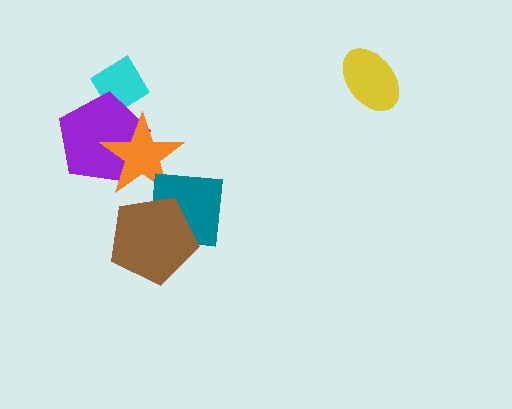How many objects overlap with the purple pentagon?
2 objects overlap with the purple pentagon.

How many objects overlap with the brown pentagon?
1 object overlaps with the brown pentagon.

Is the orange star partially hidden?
Yes, it is partially covered by another shape.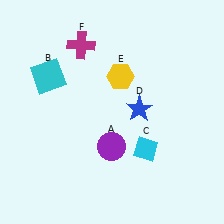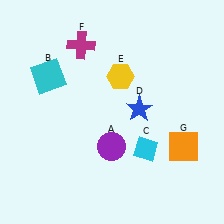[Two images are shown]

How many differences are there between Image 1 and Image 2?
There is 1 difference between the two images.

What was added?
An orange square (G) was added in Image 2.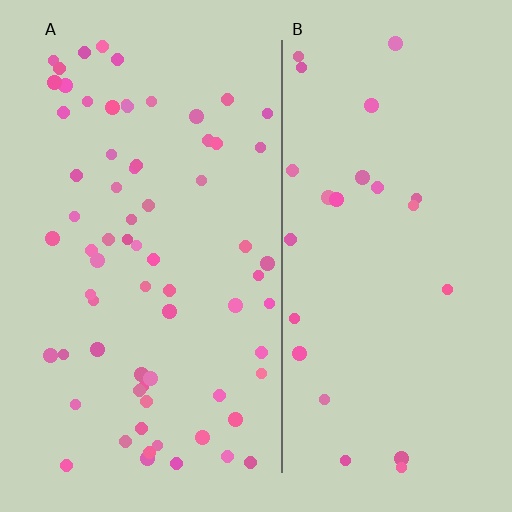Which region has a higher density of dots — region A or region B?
A (the left).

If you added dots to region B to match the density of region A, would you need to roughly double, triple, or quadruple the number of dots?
Approximately triple.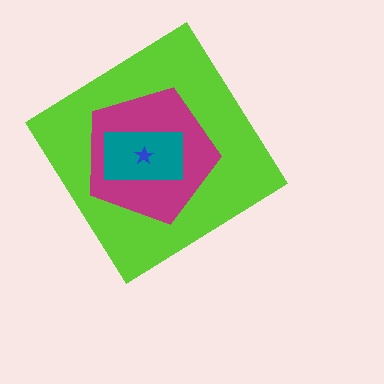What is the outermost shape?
The lime diamond.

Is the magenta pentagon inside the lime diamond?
Yes.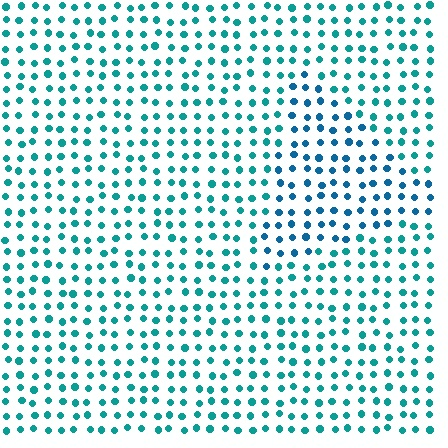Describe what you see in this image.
The image is filled with small teal elements in a uniform arrangement. A triangle-shaped region is visible where the elements are tinted to a slightly different hue, forming a subtle color boundary.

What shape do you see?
I see a triangle.